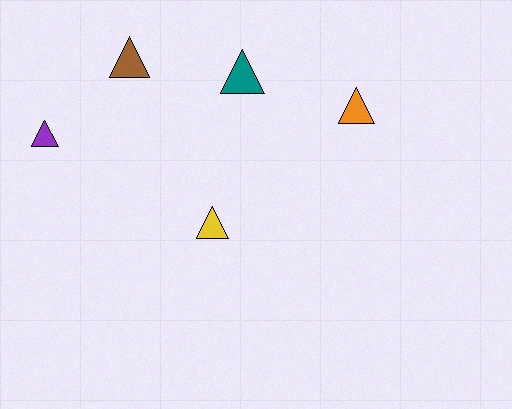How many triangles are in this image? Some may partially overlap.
There are 5 triangles.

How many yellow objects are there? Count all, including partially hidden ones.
There is 1 yellow object.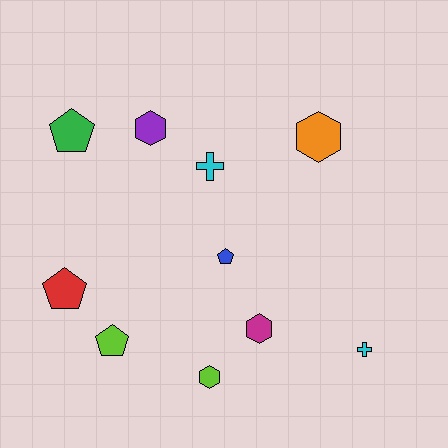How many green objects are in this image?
There is 1 green object.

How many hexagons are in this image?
There are 4 hexagons.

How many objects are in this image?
There are 10 objects.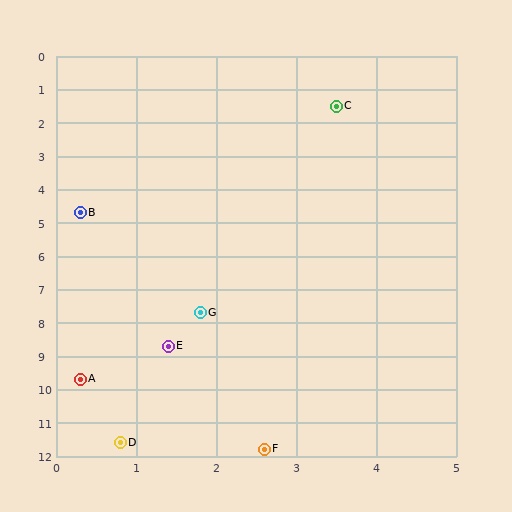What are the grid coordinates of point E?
Point E is at approximately (1.4, 8.7).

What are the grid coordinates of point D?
Point D is at approximately (0.8, 11.6).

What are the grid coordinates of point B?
Point B is at approximately (0.3, 4.7).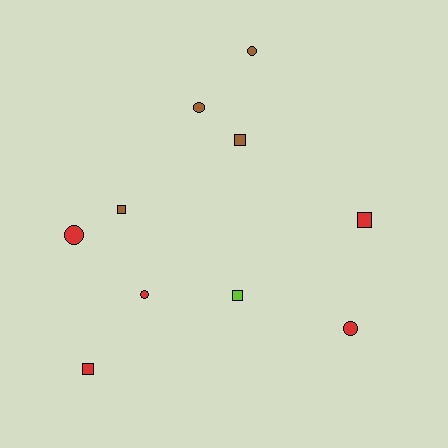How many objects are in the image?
There are 10 objects.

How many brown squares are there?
There are 2 brown squares.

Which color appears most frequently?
Red, with 5 objects.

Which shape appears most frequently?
Square, with 5 objects.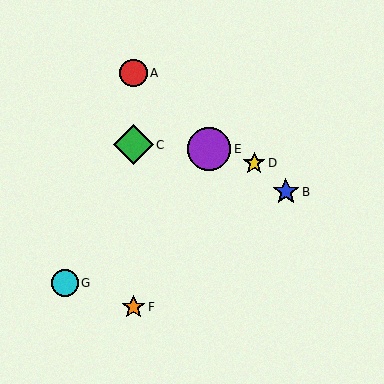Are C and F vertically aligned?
Yes, both are at x≈133.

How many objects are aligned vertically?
3 objects (A, C, F) are aligned vertically.